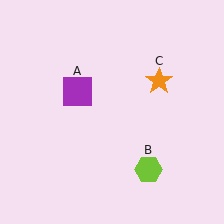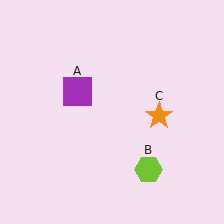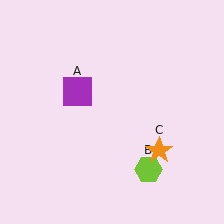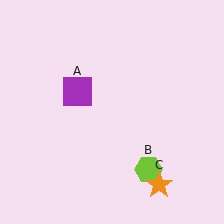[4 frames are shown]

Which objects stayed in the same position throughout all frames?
Purple square (object A) and lime hexagon (object B) remained stationary.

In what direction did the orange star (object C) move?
The orange star (object C) moved down.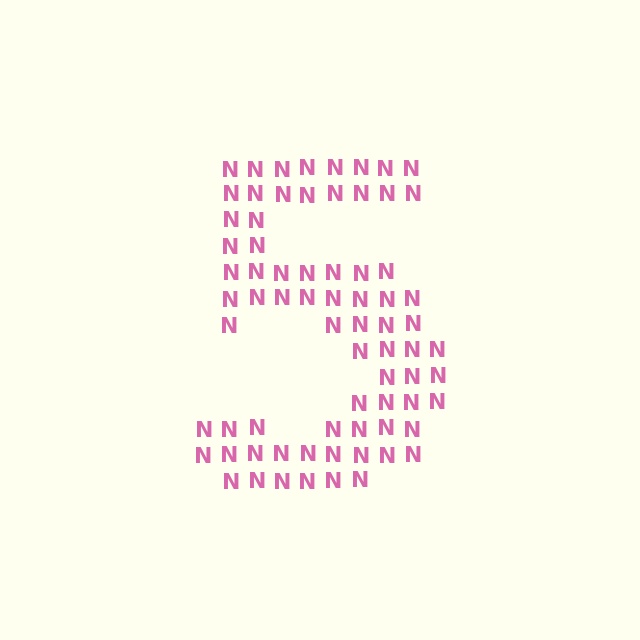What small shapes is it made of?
It is made of small letter N's.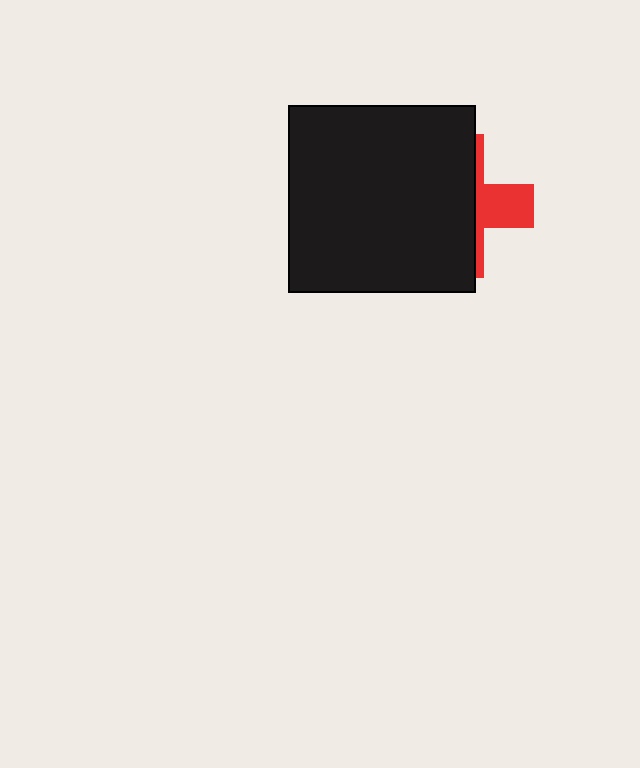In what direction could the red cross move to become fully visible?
The red cross could move right. That would shift it out from behind the black square entirely.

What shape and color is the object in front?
The object in front is a black square.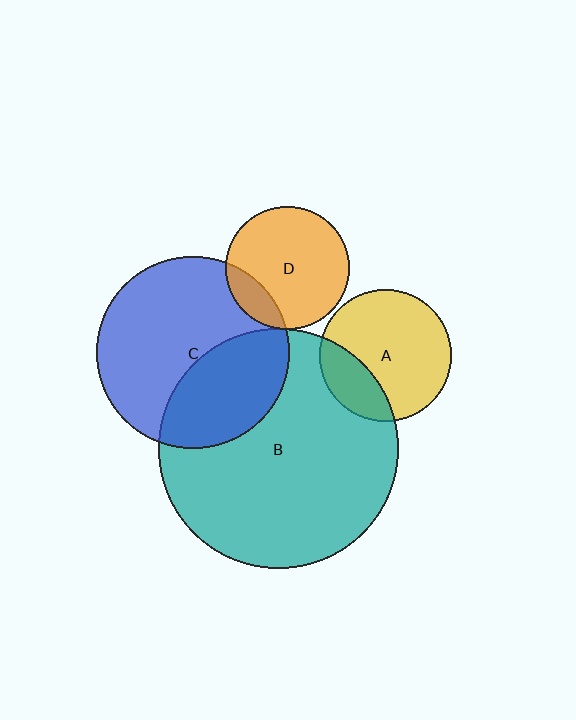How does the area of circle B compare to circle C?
Approximately 1.5 times.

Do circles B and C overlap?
Yes.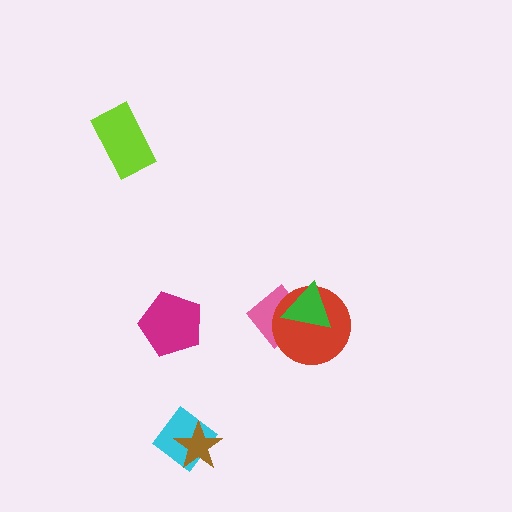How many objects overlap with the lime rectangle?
0 objects overlap with the lime rectangle.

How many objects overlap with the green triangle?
2 objects overlap with the green triangle.